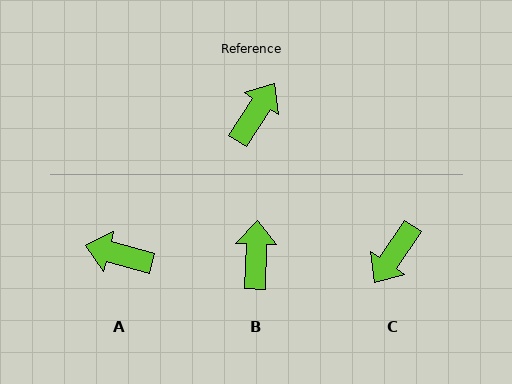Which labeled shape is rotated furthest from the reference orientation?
C, about 179 degrees away.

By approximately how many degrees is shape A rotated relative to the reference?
Approximately 108 degrees counter-clockwise.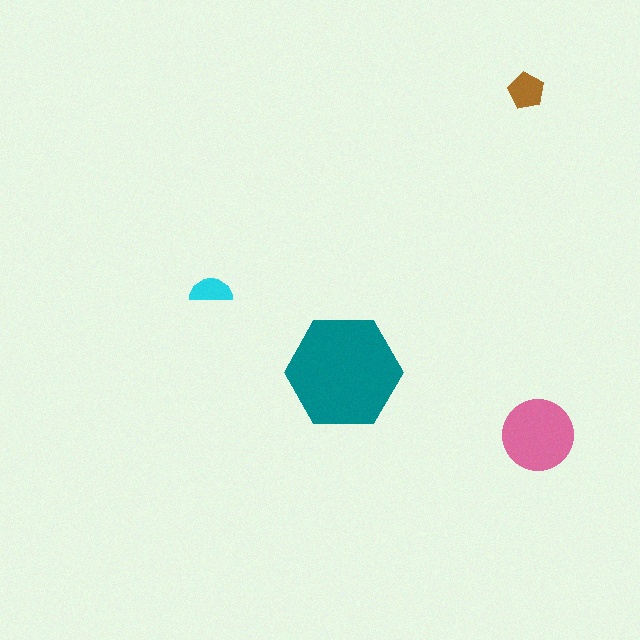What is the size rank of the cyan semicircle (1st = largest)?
4th.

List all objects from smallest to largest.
The cyan semicircle, the brown pentagon, the pink circle, the teal hexagon.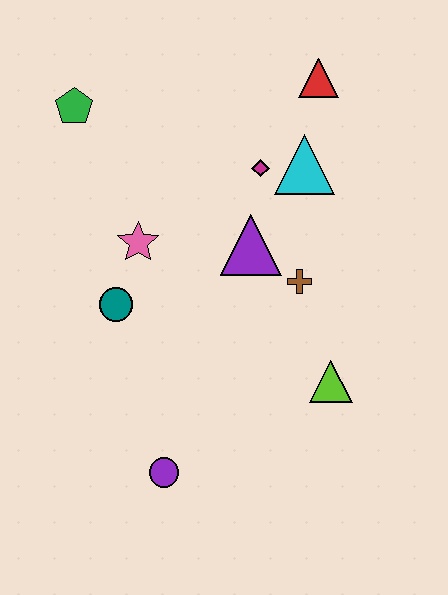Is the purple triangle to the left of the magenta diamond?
Yes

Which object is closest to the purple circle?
The teal circle is closest to the purple circle.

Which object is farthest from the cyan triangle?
The purple circle is farthest from the cyan triangle.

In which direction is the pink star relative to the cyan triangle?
The pink star is to the left of the cyan triangle.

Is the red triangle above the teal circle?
Yes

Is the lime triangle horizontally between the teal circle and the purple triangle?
No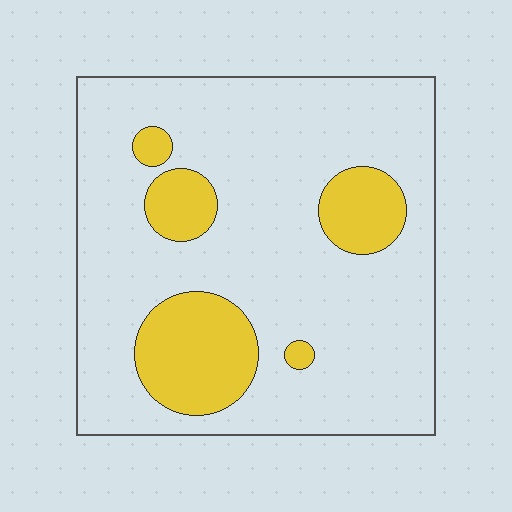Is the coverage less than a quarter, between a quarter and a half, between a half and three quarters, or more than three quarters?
Less than a quarter.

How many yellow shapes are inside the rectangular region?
5.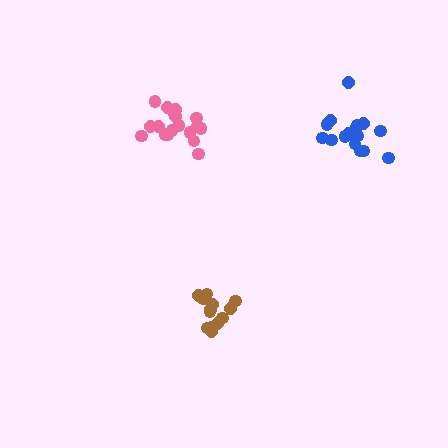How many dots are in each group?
Group 1: 13 dots, Group 2: 16 dots, Group 3: 18 dots (47 total).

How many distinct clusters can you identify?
There are 3 distinct clusters.